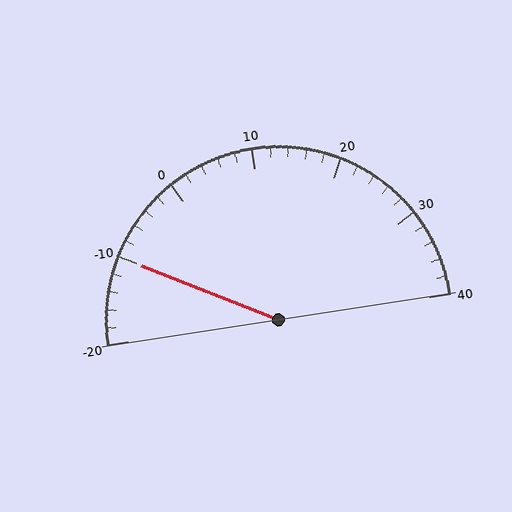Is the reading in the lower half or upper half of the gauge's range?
The reading is in the lower half of the range (-20 to 40).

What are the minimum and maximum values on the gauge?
The gauge ranges from -20 to 40.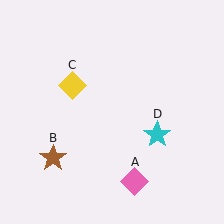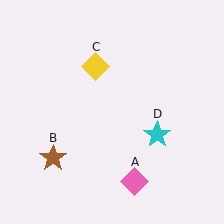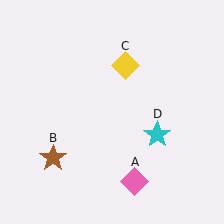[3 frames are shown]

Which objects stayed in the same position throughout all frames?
Pink diamond (object A) and brown star (object B) and cyan star (object D) remained stationary.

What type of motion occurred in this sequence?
The yellow diamond (object C) rotated clockwise around the center of the scene.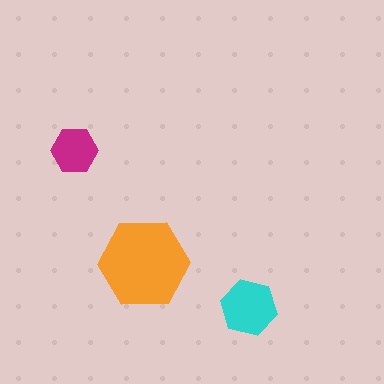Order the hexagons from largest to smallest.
the orange one, the cyan one, the magenta one.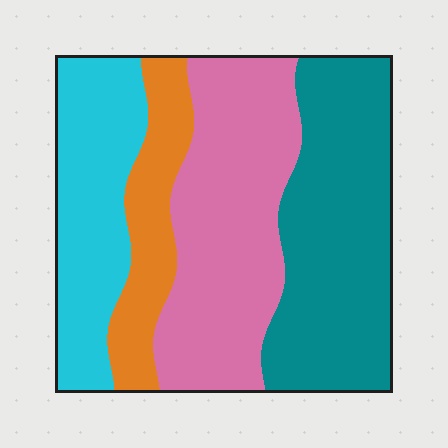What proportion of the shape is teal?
Teal takes up about one third (1/3) of the shape.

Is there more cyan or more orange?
Cyan.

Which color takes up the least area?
Orange, at roughly 15%.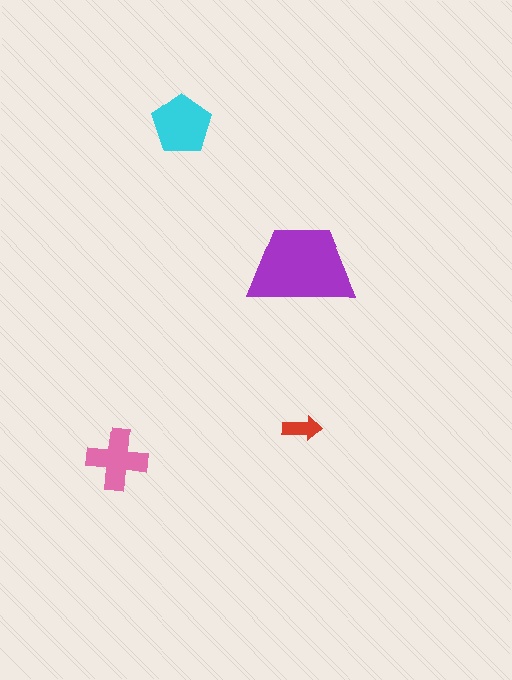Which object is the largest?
The purple trapezoid.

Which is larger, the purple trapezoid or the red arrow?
The purple trapezoid.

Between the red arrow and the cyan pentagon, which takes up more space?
The cyan pentagon.